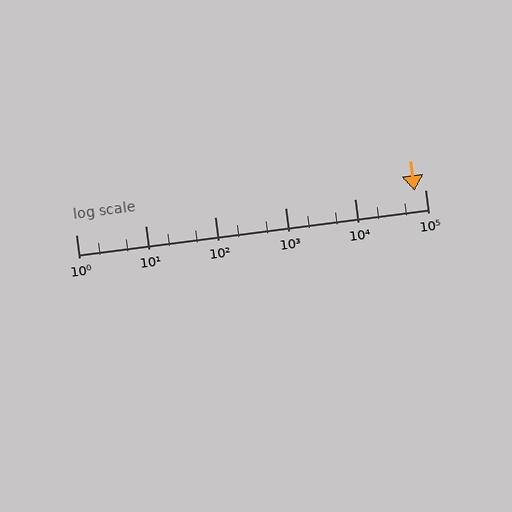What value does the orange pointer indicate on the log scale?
The pointer indicates approximately 71000.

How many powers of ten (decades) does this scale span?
The scale spans 5 decades, from 1 to 100000.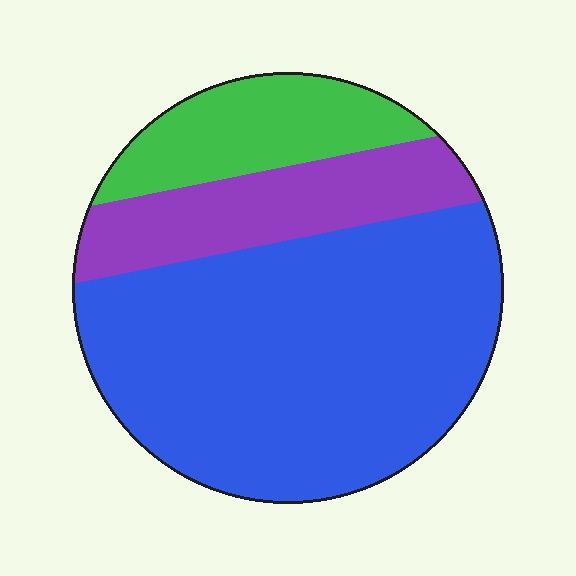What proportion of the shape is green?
Green takes up between a sixth and a third of the shape.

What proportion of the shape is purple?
Purple covers about 20% of the shape.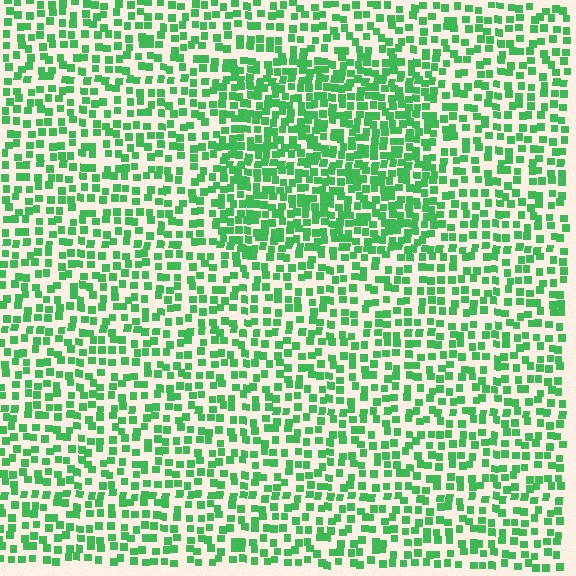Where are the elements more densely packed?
The elements are more densely packed inside the rectangle boundary.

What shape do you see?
I see a rectangle.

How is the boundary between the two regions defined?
The boundary is defined by a change in element density (approximately 1.7x ratio). All elements are the same color, size, and shape.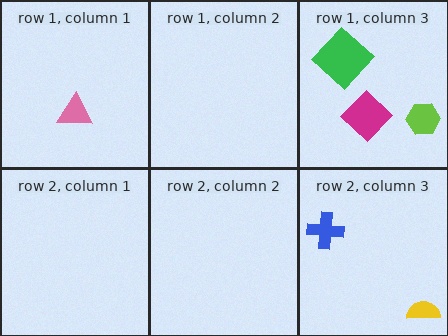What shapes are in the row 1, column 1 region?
The pink triangle.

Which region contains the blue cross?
The row 2, column 3 region.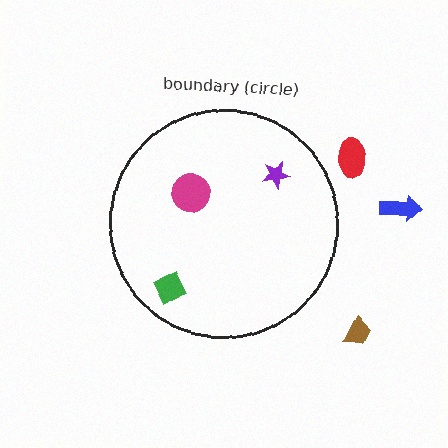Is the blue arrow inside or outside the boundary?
Outside.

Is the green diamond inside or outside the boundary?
Inside.